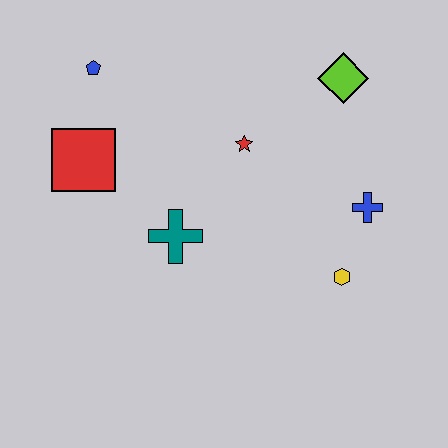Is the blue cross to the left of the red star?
No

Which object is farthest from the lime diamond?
The red square is farthest from the lime diamond.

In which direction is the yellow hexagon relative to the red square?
The yellow hexagon is to the right of the red square.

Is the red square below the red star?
Yes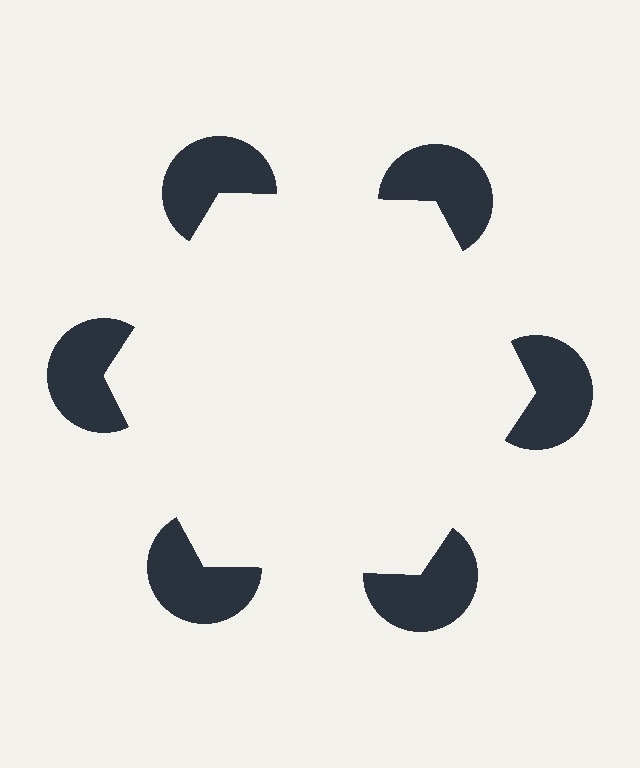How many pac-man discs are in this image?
There are 6 — one at each vertex of the illusory hexagon.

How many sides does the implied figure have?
6 sides.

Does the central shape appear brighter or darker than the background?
It typically appears slightly brighter than the background, even though no actual brightness change is drawn.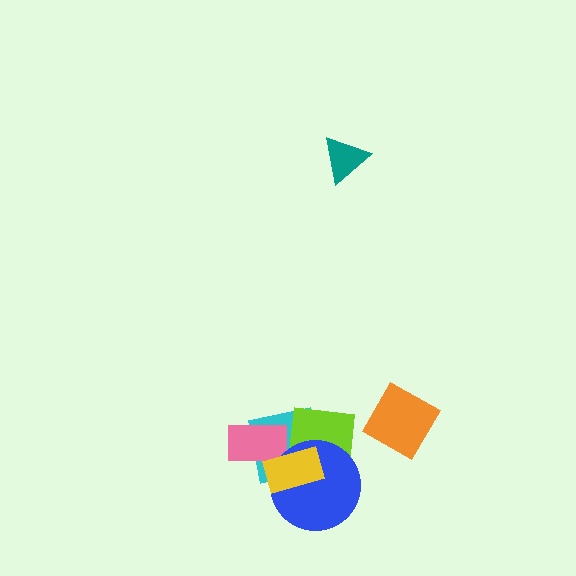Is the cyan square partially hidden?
Yes, it is partially covered by another shape.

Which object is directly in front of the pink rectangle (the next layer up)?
The lime square is directly in front of the pink rectangle.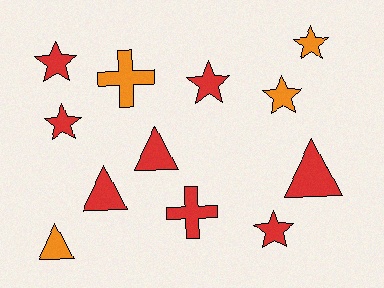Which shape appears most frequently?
Star, with 6 objects.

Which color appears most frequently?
Red, with 8 objects.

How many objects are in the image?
There are 12 objects.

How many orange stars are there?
There are 2 orange stars.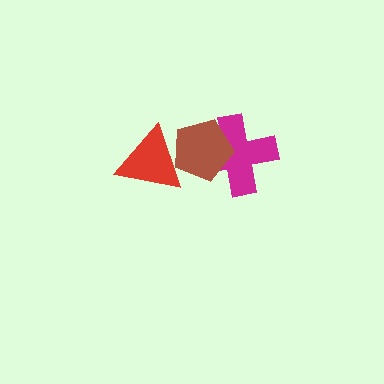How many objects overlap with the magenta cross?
1 object overlaps with the magenta cross.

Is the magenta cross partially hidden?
Yes, it is partially covered by another shape.